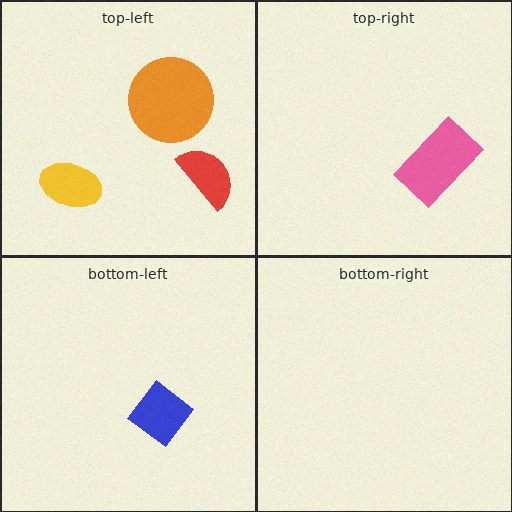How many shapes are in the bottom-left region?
1.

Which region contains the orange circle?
The top-left region.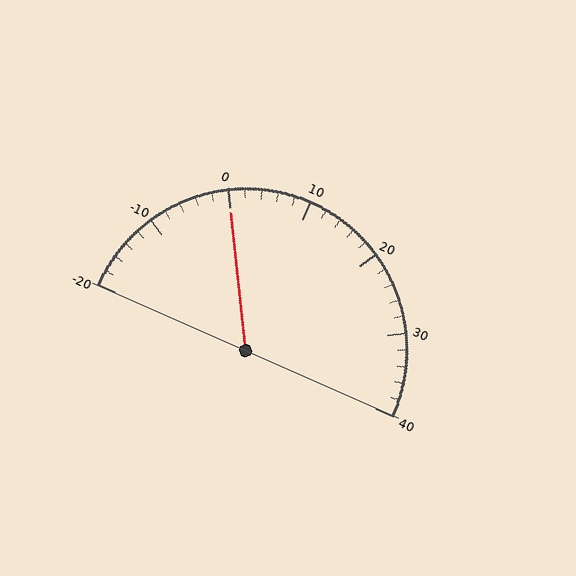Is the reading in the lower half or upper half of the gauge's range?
The reading is in the lower half of the range (-20 to 40).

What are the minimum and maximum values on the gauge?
The gauge ranges from -20 to 40.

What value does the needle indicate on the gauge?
The needle indicates approximately 0.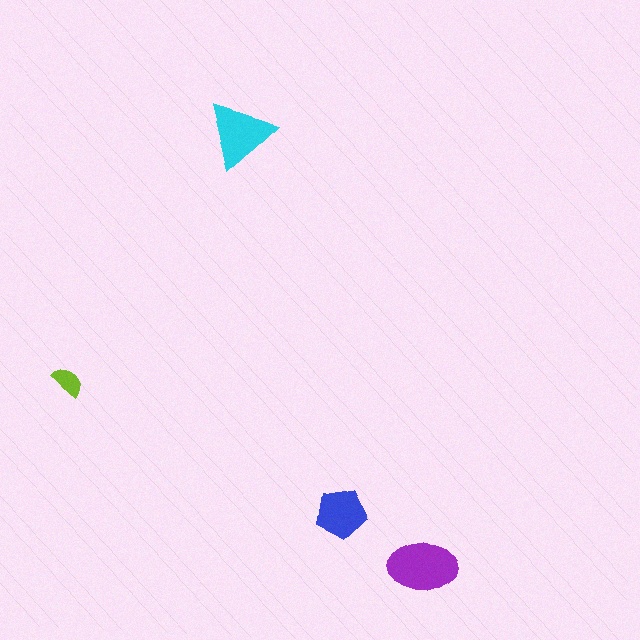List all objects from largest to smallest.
The purple ellipse, the cyan triangle, the blue pentagon, the lime semicircle.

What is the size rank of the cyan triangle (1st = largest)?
2nd.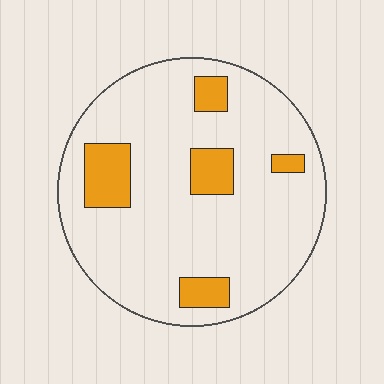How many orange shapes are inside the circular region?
5.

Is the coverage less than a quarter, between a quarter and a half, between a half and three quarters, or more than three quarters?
Less than a quarter.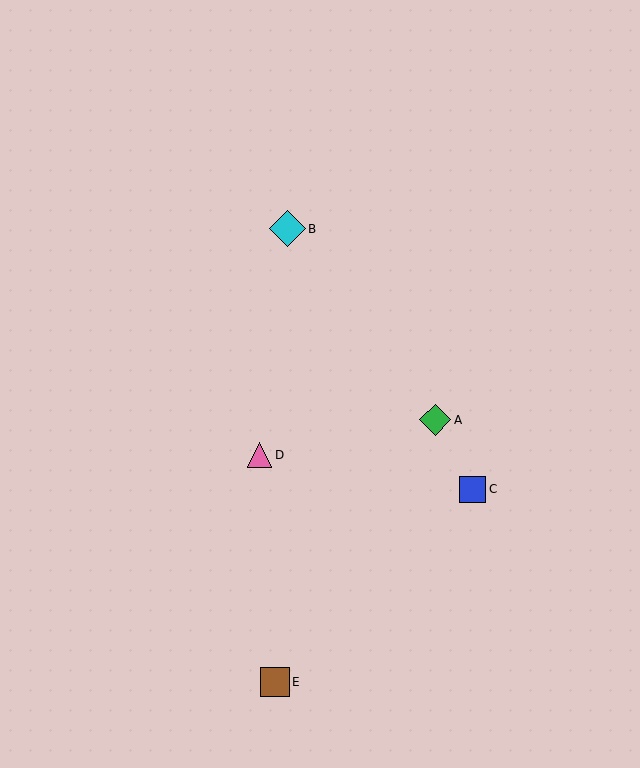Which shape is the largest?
The cyan diamond (labeled B) is the largest.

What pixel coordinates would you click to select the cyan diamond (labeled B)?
Click at (287, 229) to select the cyan diamond B.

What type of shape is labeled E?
Shape E is a brown square.